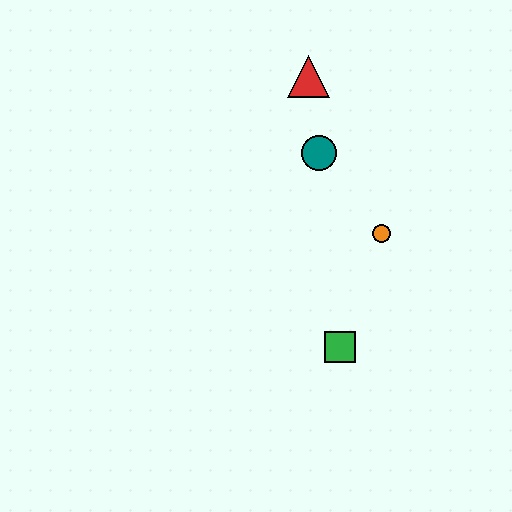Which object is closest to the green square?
The orange circle is closest to the green square.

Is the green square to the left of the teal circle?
No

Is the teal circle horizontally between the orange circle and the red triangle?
Yes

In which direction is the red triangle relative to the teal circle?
The red triangle is above the teal circle.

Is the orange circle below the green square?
No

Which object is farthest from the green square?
The red triangle is farthest from the green square.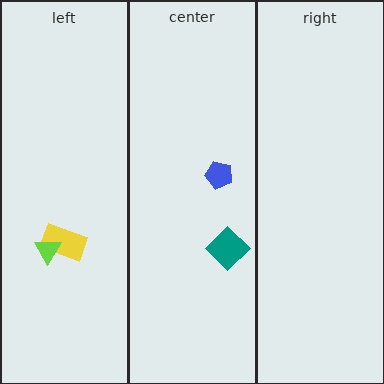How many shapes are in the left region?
2.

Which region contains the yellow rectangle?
The left region.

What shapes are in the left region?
The yellow rectangle, the lime triangle.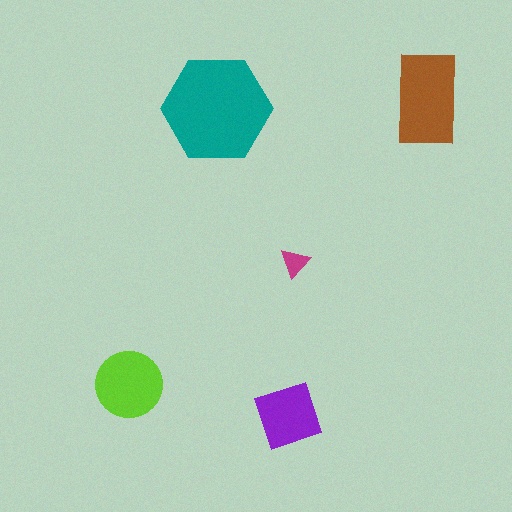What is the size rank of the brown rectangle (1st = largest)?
2nd.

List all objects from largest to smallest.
The teal hexagon, the brown rectangle, the lime circle, the purple diamond, the magenta triangle.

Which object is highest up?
The brown rectangle is topmost.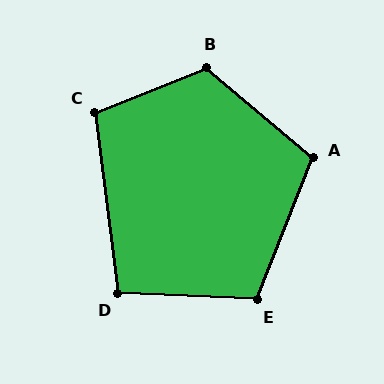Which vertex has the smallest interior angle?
D, at approximately 100 degrees.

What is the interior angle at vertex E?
Approximately 109 degrees (obtuse).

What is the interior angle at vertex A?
Approximately 109 degrees (obtuse).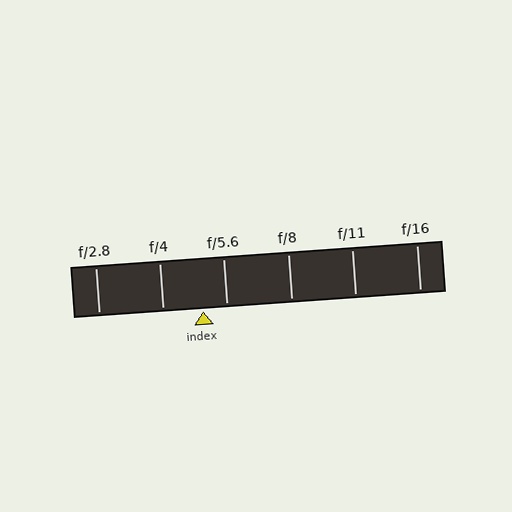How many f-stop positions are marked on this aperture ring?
There are 6 f-stop positions marked.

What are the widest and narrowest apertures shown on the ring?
The widest aperture shown is f/2.8 and the narrowest is f/16.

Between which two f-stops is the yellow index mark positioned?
The index mark is between f/4 and f/5.6.